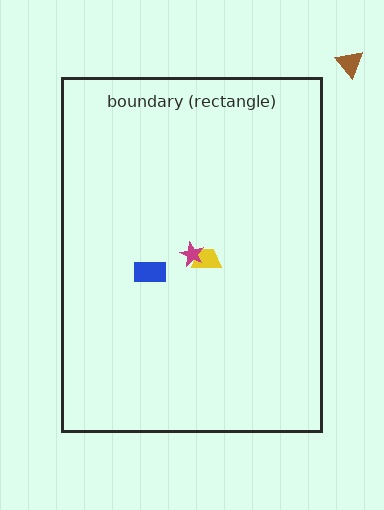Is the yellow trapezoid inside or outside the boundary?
Inside.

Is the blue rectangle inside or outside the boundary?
Inside.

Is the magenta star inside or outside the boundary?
Inside.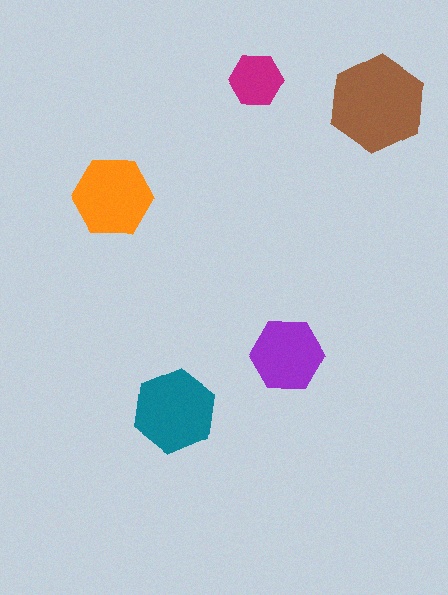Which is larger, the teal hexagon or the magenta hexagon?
The teal one.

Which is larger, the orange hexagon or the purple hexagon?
The orange one.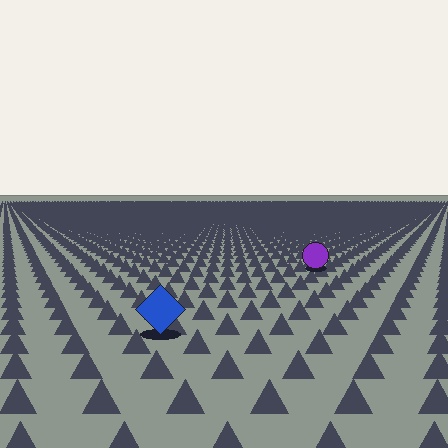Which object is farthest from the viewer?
The purple circle is farthest from the viewer. It appears smaller and the ground texture around it is denser.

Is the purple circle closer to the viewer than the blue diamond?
No. The blue diamond is closer — you can tell from the texture gradient: the ground texture is coarser near it.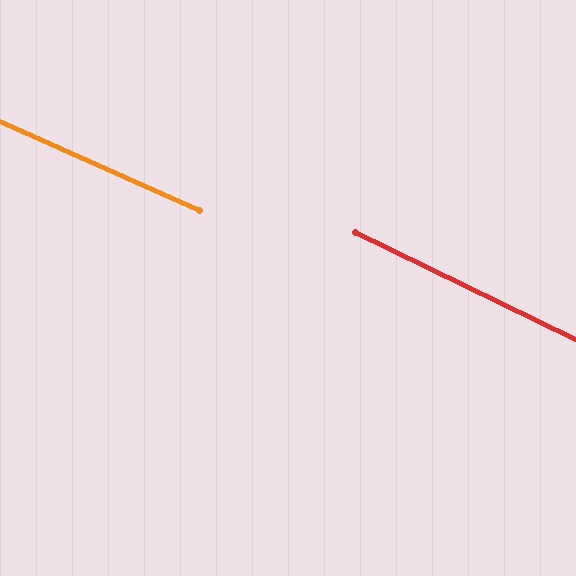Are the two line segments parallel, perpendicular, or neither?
Parallel — their directions differ by only 1.7°.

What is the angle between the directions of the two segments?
Approximately 2 degrees.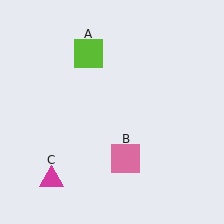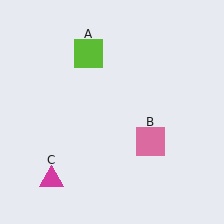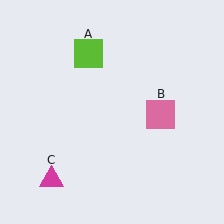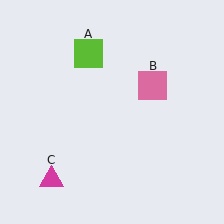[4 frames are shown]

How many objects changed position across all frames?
1 object changed position: pink square (object B).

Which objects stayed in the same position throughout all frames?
Lime square (object A) and magenta triangle (object C) remained stationary.